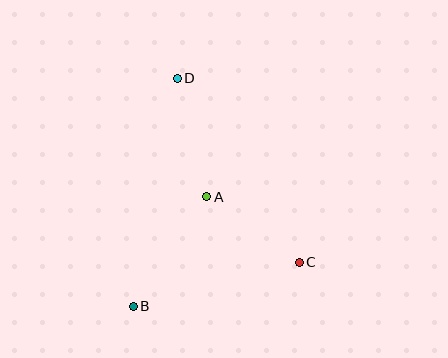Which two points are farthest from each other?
Points B and D are farthest from each other.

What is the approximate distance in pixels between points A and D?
The distance between A and D is approximately 122 pixels.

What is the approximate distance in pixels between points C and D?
The distance between C and D is approximately 221 pixels.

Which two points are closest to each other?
Points A and C are closest to each other.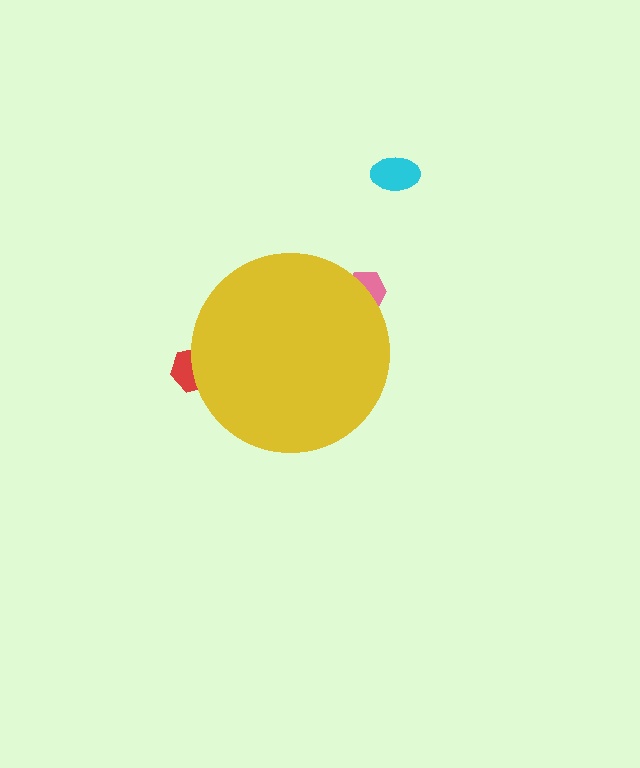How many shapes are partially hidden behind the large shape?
2 shapes are partially hidden.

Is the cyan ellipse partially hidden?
No, the cyan ellipse is fully visible.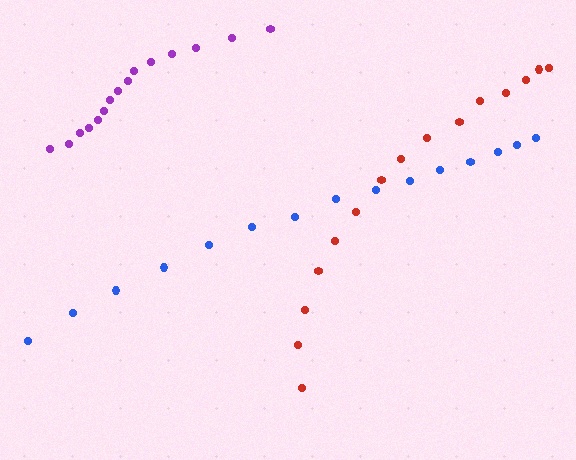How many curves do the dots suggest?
There are 3 distinct paths.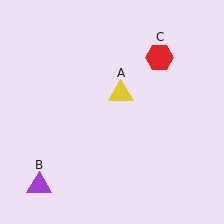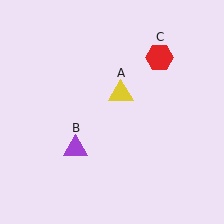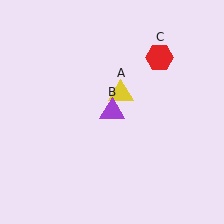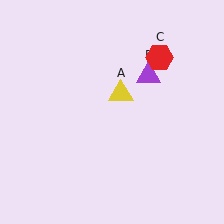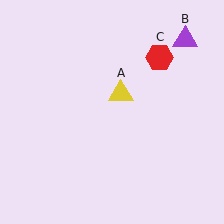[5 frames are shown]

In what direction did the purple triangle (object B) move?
The purple triangle (object B) moved up and to the right.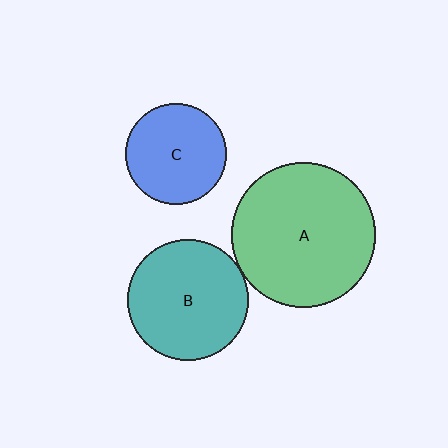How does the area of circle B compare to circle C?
Approximately 1.4 times.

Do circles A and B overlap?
Yes.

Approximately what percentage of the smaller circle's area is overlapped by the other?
Approximately 5%.